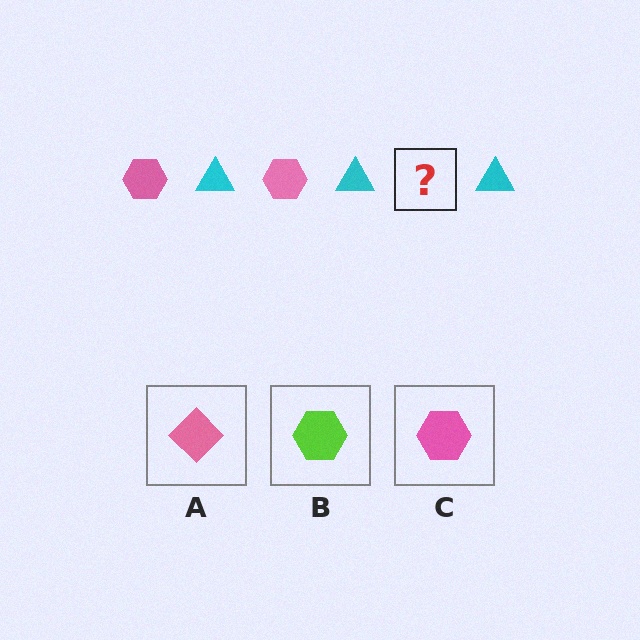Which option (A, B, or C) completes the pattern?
C.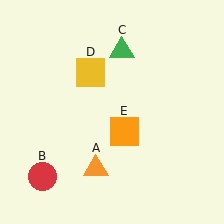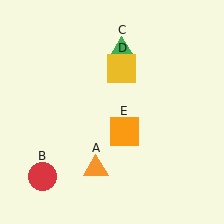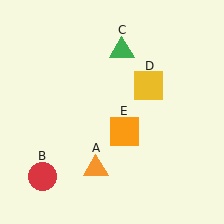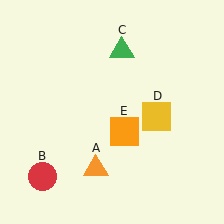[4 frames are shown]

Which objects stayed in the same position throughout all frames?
Orange triangle (object A) and red circle (object B) and green triangle (object C) and orange square (object E) remained stationary.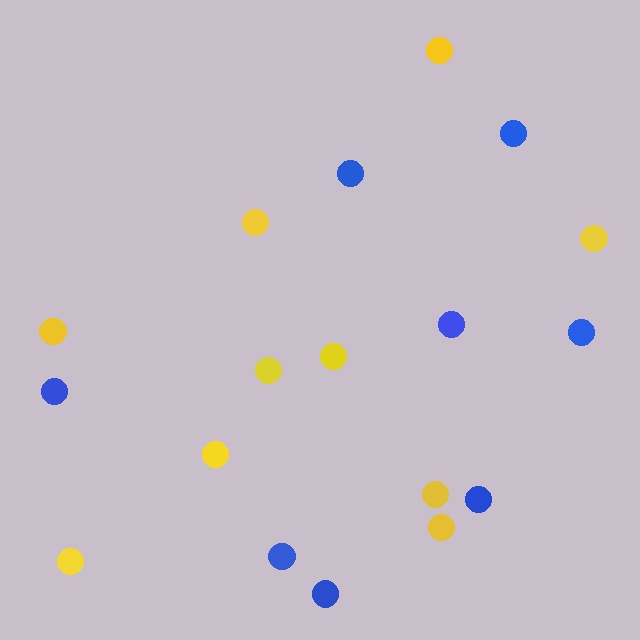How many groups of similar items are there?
There are 2 groups: one group of yellow circles (10) and one group of blue circles (8).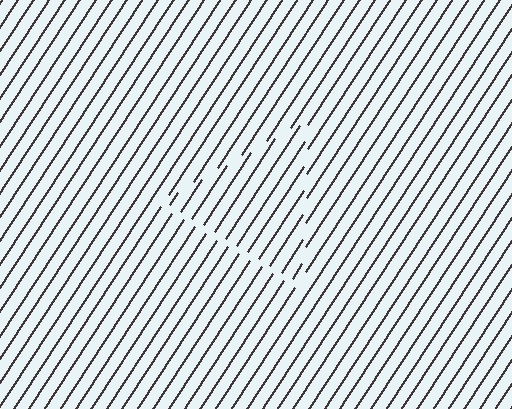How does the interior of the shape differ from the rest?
The interior of the shape contains the same grating, shifted by half a period — the contour is defined by the phase discontinuity where line-ends from the inner and outer gratings abut.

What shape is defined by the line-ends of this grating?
An illusory triangle. The interior of the shape contains the same grating, shifted by half a period — the contour is defined by the phase discontinuity where line-ends from the inner and outer gratings abut.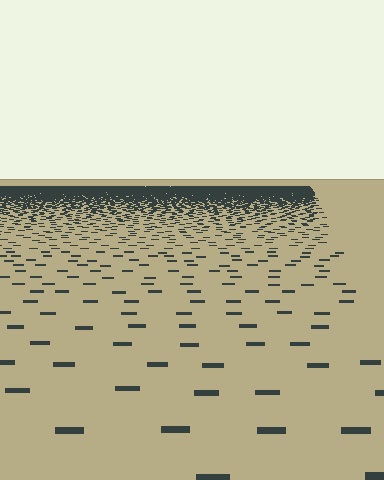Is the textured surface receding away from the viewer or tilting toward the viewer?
The surface is receding away from the viewer. Texture elements get smaller and denser toward the top.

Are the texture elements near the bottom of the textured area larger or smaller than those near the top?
Larger. Near the bottom, elements are closer to the viewer and appear at a bigger on-screen size.